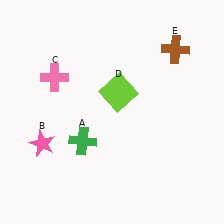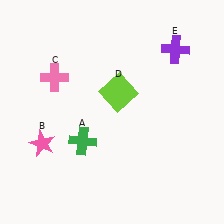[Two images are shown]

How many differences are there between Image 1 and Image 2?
There is 1 difference between the two images.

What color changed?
The cross (E) changed from brown in Image 1 to purple in Image 2.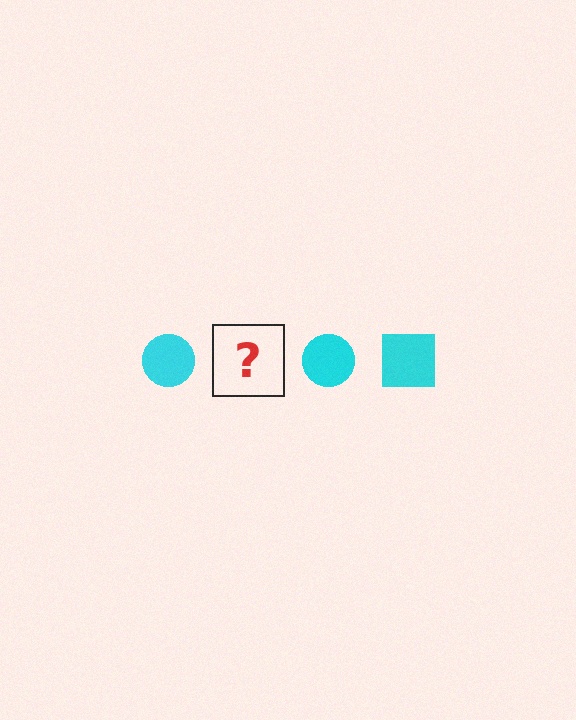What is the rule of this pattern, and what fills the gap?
The rule is that the pattern cycles through circle, square shapes in cyan. The gap should be filled with a cyan square.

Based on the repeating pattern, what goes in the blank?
The blank should be a cyan square.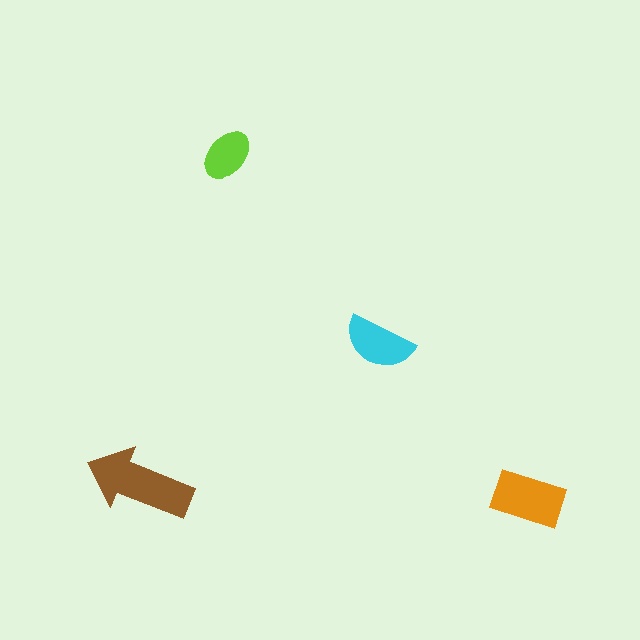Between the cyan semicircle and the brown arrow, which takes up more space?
The brown arrow.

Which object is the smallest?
The lime ellipse.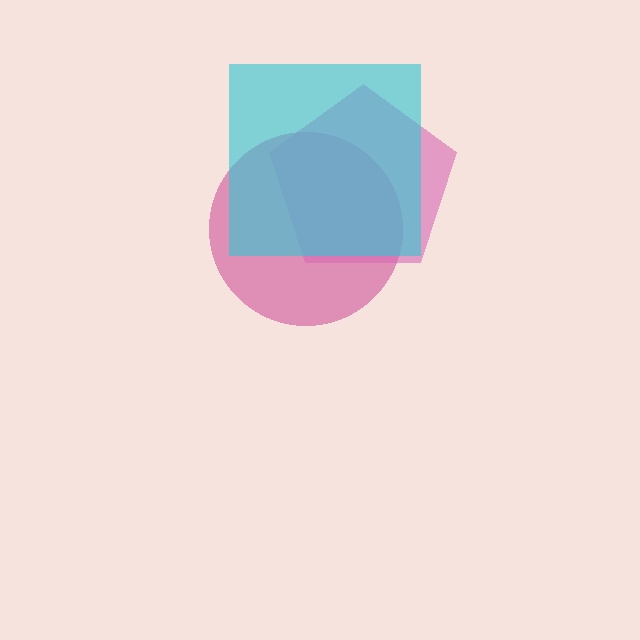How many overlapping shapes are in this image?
There are 3 overlapping shapes in the image.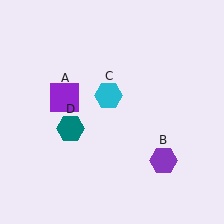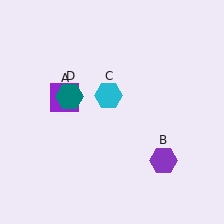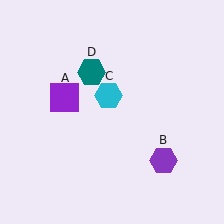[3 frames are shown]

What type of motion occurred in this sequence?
The teal hexagon (object D) rotated clockwise around the center of the scene.